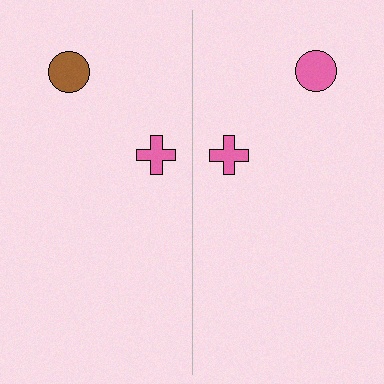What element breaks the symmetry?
The pink circle on the right side breaks the symmetry — its mirror counterpart is brown.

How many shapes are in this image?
There are 4 shapes in this image.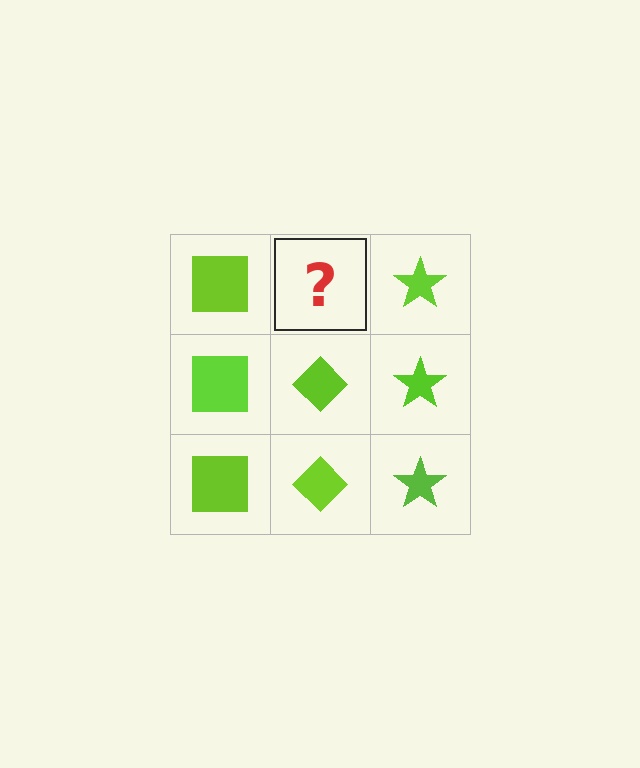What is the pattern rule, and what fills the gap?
The rule is that each column has a consistent shape. The gap should be filled with a lime diamond.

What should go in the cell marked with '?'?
The missing cell should contain a lime diamond.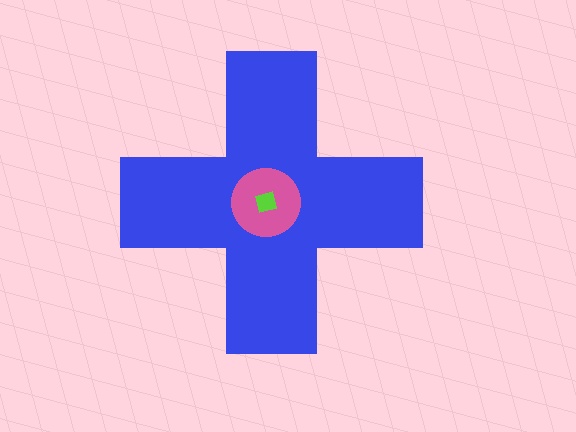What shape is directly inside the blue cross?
The pink circle.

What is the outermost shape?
The blue cross.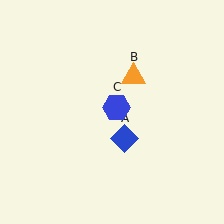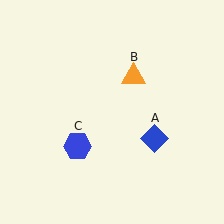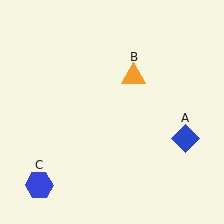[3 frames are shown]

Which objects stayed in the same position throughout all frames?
Orange triangle (object B) remained stationary.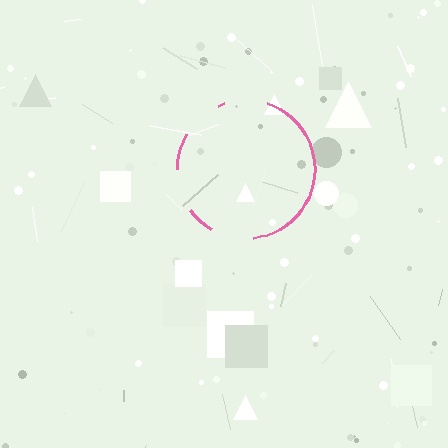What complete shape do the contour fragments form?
The contour fragments form a circle.